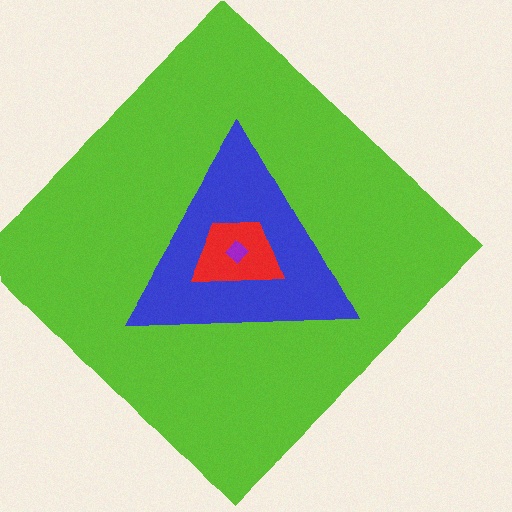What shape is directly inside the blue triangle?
The red trapezoid.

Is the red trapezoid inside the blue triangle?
Yes.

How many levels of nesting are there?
4.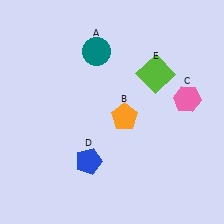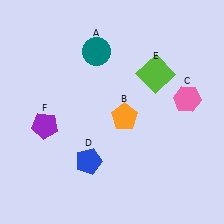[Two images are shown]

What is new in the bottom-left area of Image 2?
A purple pentagon (F) was added in the bottom-left area of Image 2.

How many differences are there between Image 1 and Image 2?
There is 1 difference between the two images.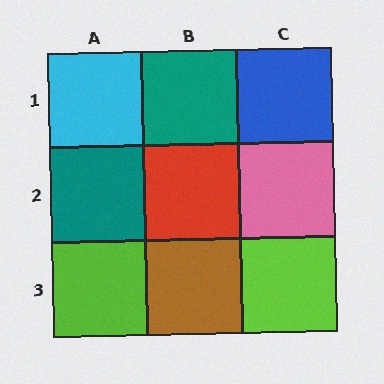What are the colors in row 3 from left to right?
Lime, brown, lime.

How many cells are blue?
1 cell is blue.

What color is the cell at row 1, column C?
Blue.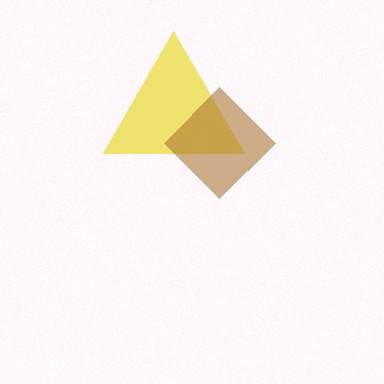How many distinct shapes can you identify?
There are 2 distinct shapes: a yellow triangle, a brown diamond.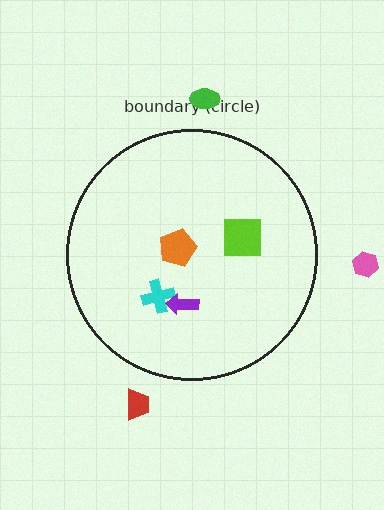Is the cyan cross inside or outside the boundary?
Inside.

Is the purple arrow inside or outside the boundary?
Inside.